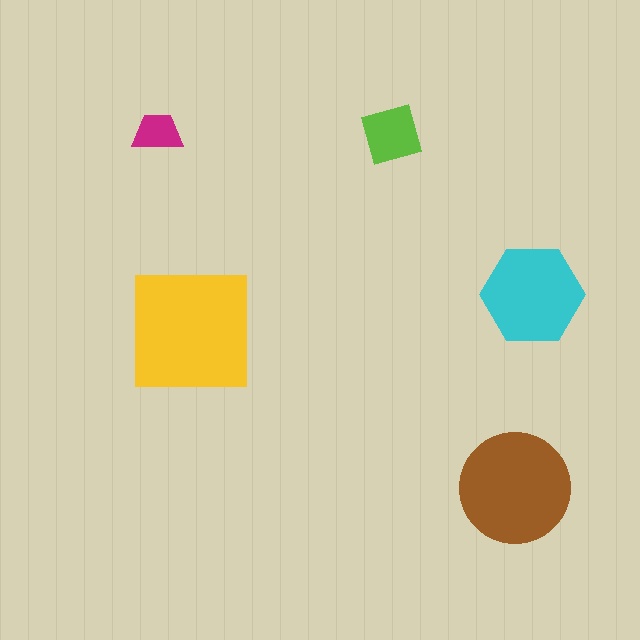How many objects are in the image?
There are 5 objects in the image.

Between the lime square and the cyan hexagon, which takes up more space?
The cyan hexagon.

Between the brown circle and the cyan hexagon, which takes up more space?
The brown circle.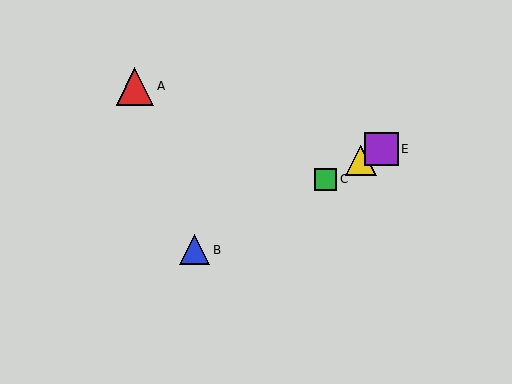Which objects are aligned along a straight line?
Objects B, C, D, E are aligned along a straight line.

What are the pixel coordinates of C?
Object C is at (325, 179).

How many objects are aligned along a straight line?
4 objects (B, C, D, E) are aligned along a straight line.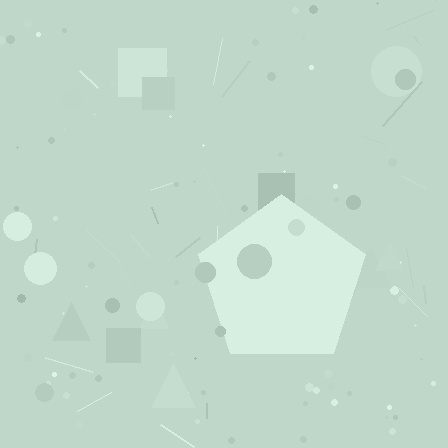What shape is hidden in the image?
A pentagon is hidden in the image.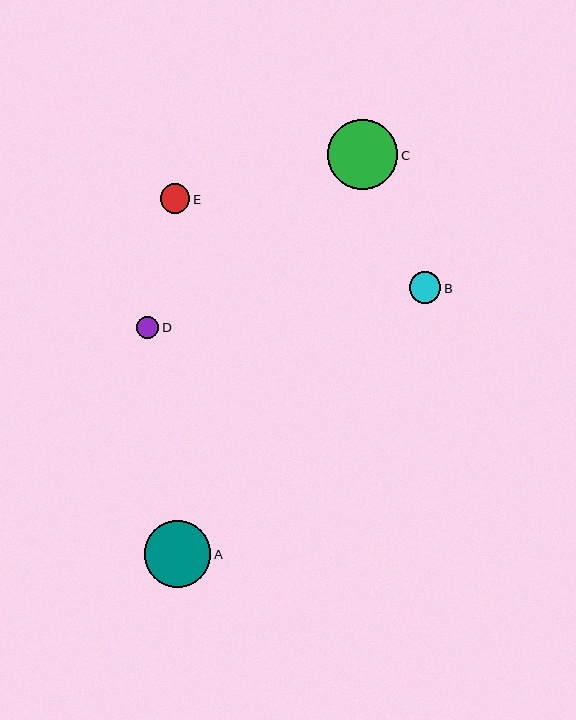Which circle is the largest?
Circle C is the largest with a size of approximately 70 pixels.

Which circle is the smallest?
Circle D is the smallest with a size of approximately 22 pixels.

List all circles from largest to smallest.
From largest to smallest: C, A, B, E, D.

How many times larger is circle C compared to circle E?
Circle C is approximately 2.4 times the size of circle E.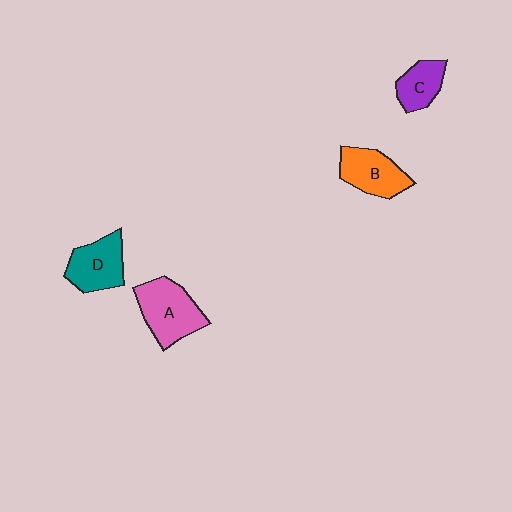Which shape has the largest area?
Shape A (pink).